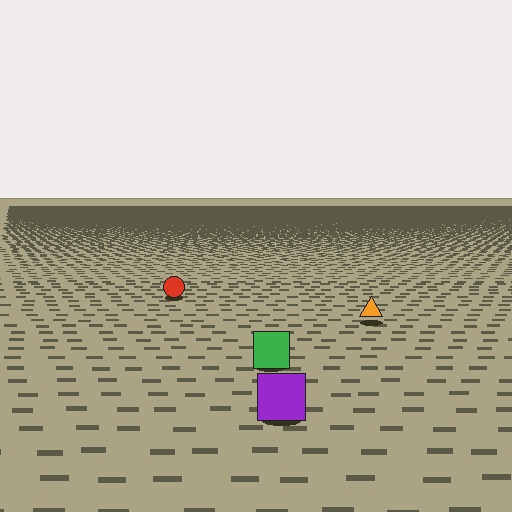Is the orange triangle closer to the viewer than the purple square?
No. The purple square is closer — you can tell from the texture gradient: the ground texture is coarser near it.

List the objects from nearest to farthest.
From nearest to farthest: the purple square, the green square, the orange triangle, the red circle.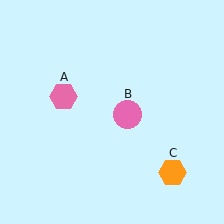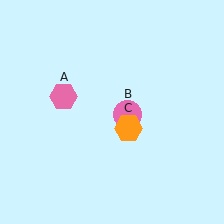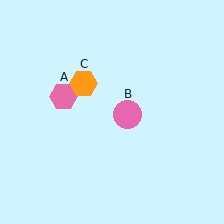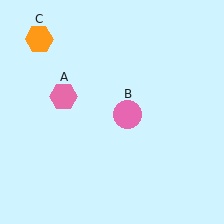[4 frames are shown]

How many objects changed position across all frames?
1 object changed position: orange hexagon (object C).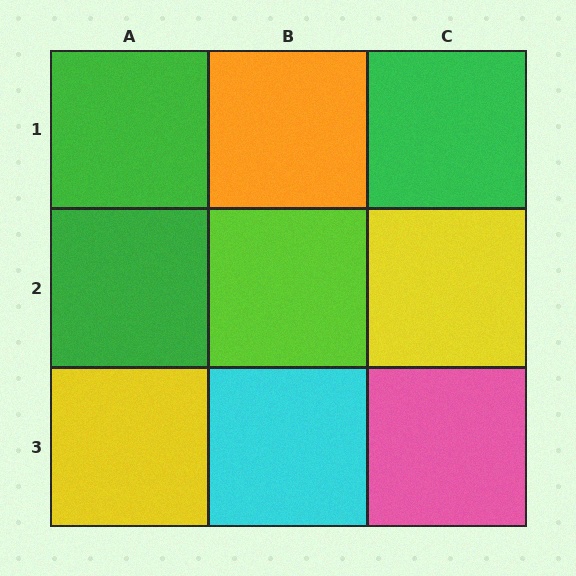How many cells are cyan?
1 cell is cyan.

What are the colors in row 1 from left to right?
Green, orange, green.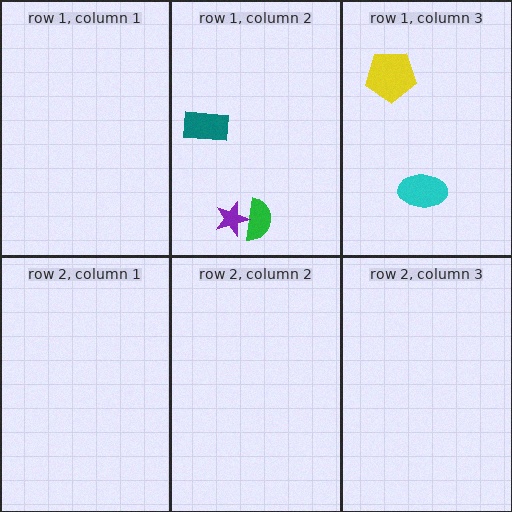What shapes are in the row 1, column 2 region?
The teal rectangle, the green semicircle, the purple star.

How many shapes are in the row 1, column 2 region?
3.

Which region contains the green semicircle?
The row 1, column 2 region.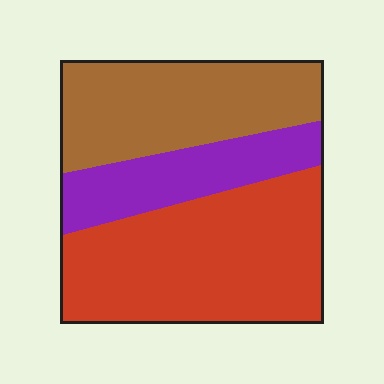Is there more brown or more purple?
Brown.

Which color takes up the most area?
Red, at roughly 45%.